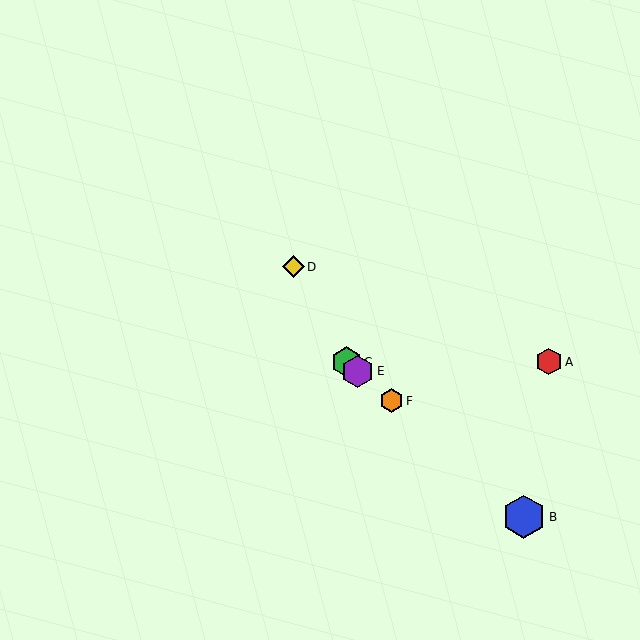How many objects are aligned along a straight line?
4 objects (B, C, E, F) are aligned along a straight line.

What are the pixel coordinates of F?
Object F is at (391, 401).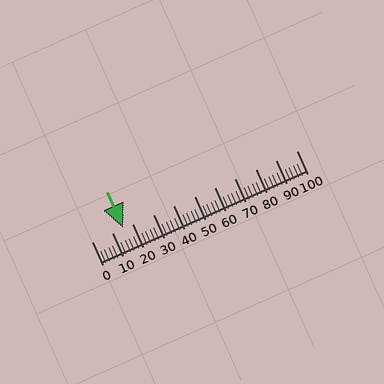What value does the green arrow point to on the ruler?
The green arrow points to approximately 15.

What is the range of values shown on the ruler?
The ruler shows values from 0 to 100.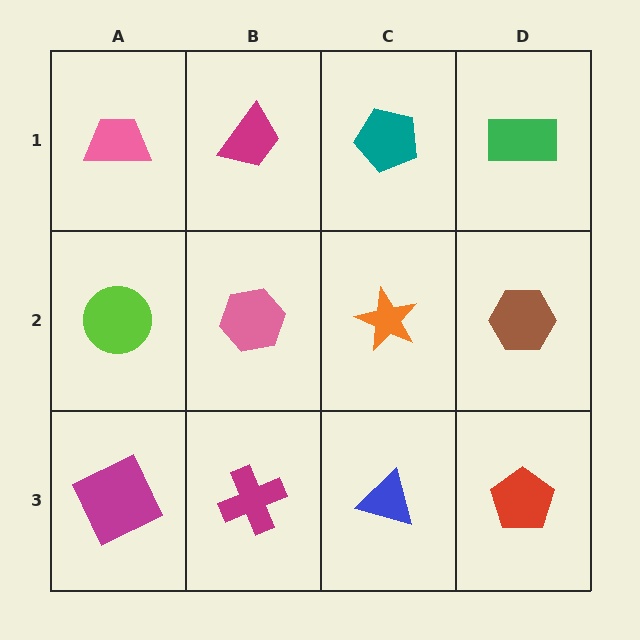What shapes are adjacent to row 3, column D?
A brown hexagon (row 2, column D), a blue triangle (row 3, column C).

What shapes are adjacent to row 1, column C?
An orange star (row 2, column C), a magenta trapezoid (row 1, column B), a green rectangle (row 1, column D).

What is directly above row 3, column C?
An orange star.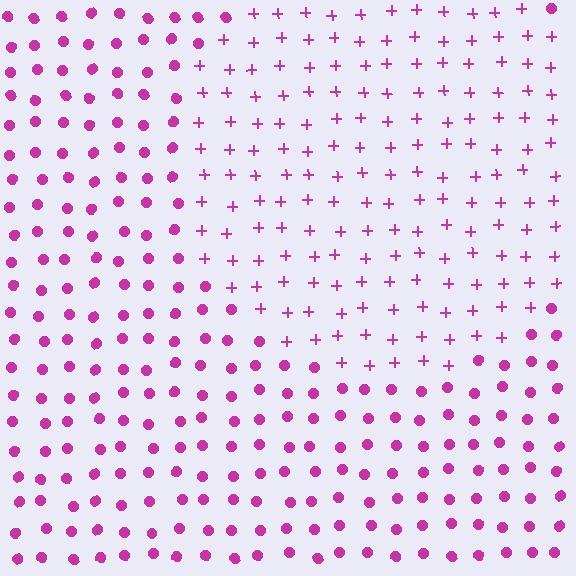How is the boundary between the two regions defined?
The boundary is defined by a change in element shape: plus signs inside vs. circles outside. All elements share the same color and spacing.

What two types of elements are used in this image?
The image uses plus signs inside the circle region and circles outside it.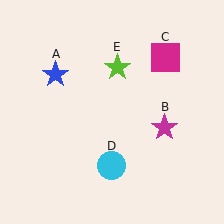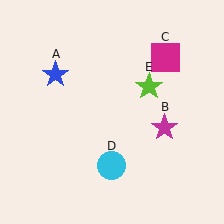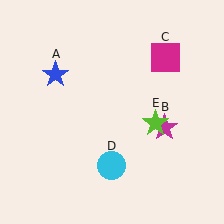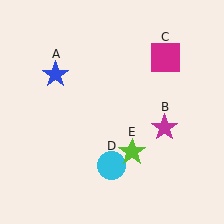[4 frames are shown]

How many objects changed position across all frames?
1 object changed position: lime star (object E).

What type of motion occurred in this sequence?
The lime star (object E) rotated clockwise around the center of the scene.